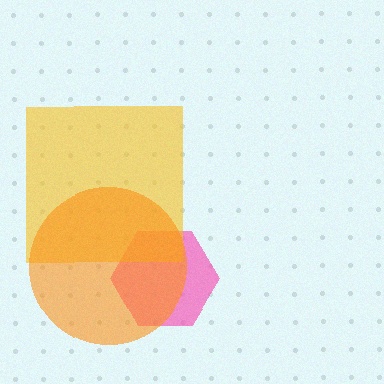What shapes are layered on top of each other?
The layered shapes are: a pink hexagon, a yellow square, an orange circle.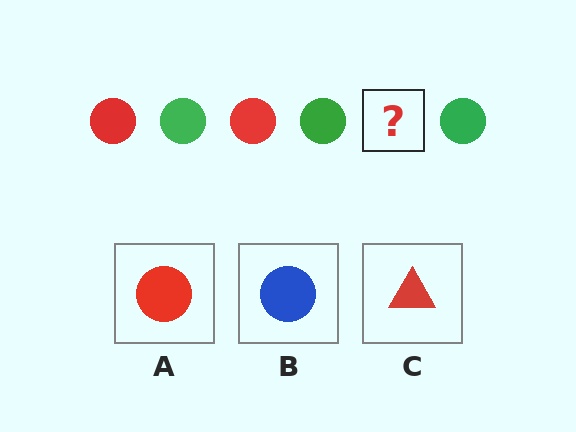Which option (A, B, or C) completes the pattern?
A.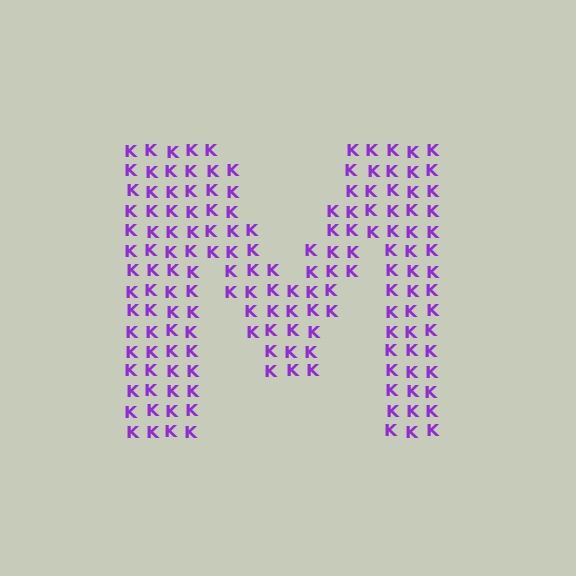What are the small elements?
The small elements are letter K's.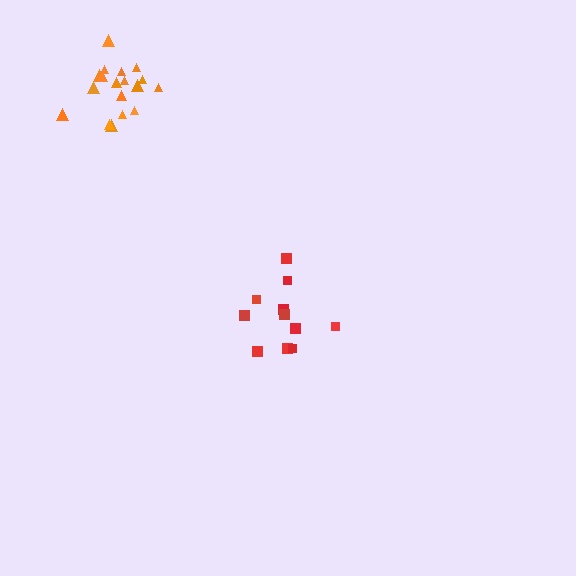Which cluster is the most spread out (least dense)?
Red.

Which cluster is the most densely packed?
Orange.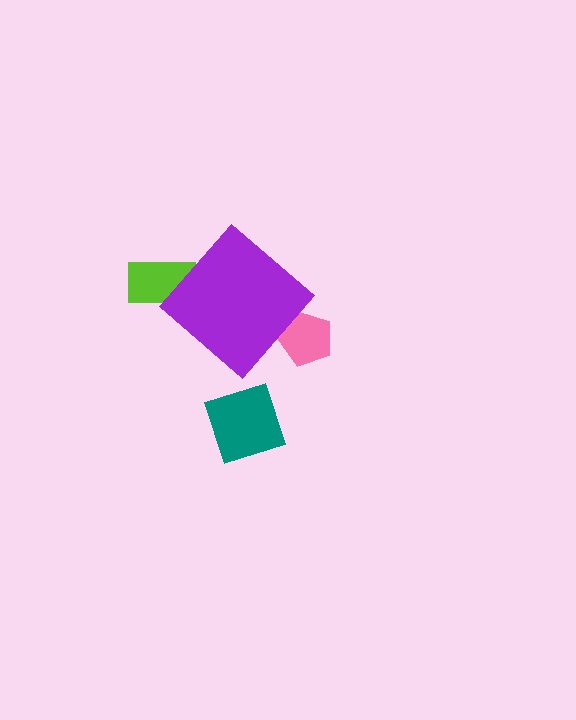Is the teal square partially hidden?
No, the teal square is fully visible.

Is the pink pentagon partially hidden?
Yes, the pink pentagon is partially hidden behind the purple diamond.